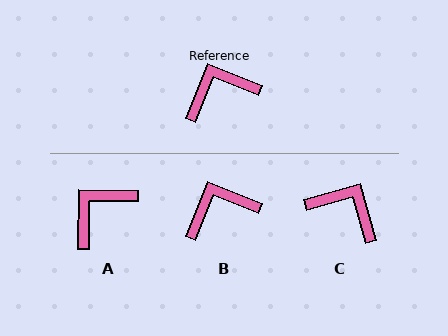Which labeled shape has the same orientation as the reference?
B.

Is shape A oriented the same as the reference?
No, it is off by about 22 degrees.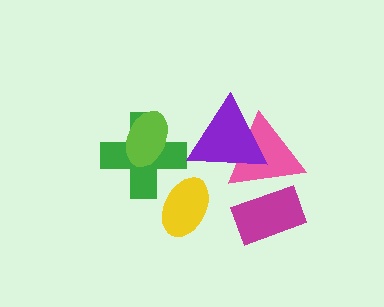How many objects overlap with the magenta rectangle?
1 object overlaps with the magenta rectangle.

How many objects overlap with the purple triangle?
1 object overlaps with the purple triangle.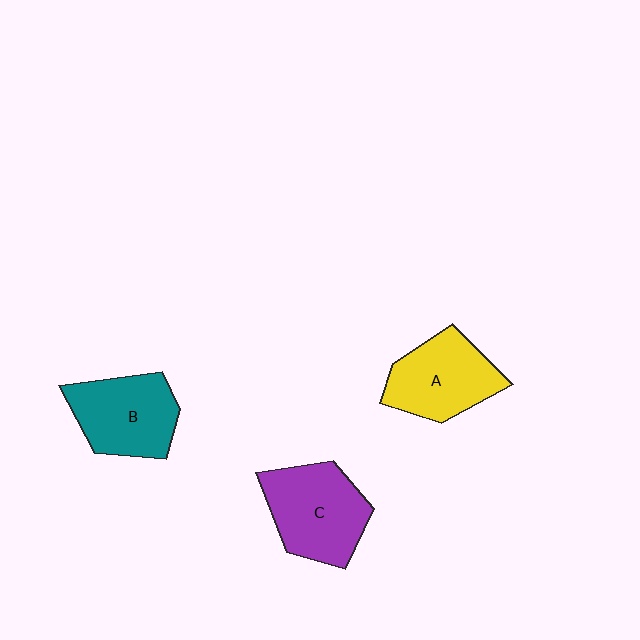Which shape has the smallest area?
Shape A (yellow).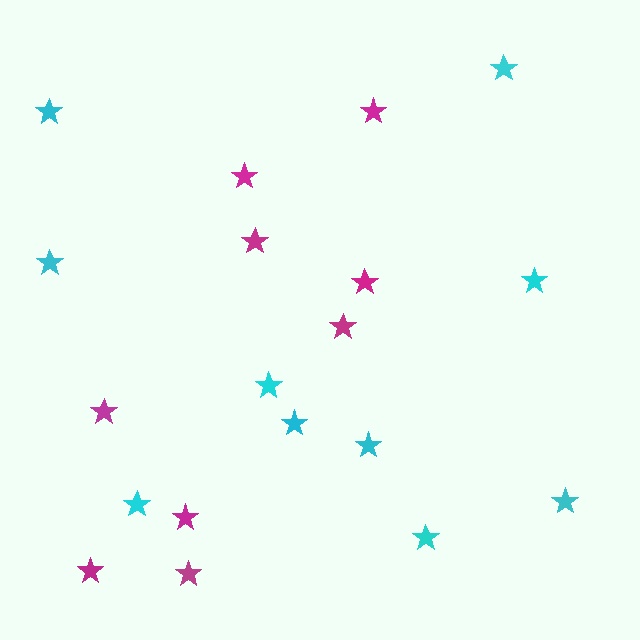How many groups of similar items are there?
There are 2 groups: one group of cyan stars (10) and one group of magenta stars (9).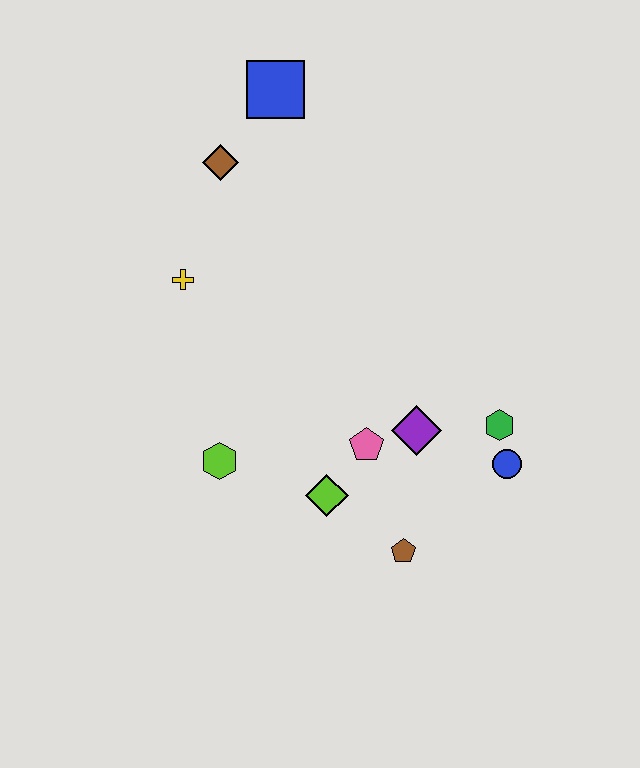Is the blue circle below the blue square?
Yes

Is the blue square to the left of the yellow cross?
No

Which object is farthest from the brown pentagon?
The blue square is farthest from the brown pentagon.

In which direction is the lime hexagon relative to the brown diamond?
The lime hexagon is below the brown diamond.